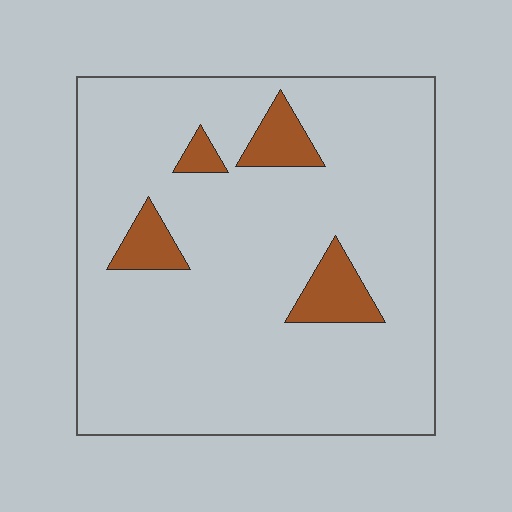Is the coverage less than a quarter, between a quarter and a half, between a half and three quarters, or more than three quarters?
Less than a quarter.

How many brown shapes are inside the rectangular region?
4.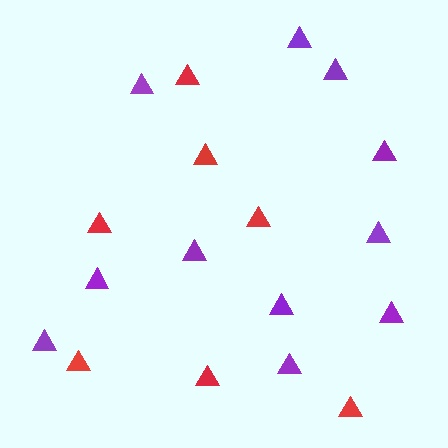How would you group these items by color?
There are 2 groups: one group of red triangles (7) and one group of purple triangles (11).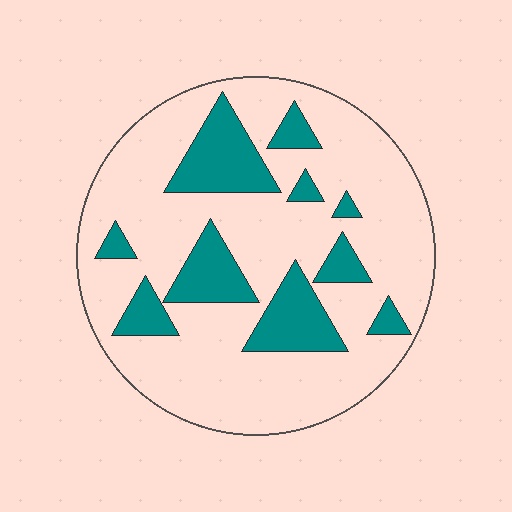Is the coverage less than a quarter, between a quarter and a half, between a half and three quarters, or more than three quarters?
Less than a quarter.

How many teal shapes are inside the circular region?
10.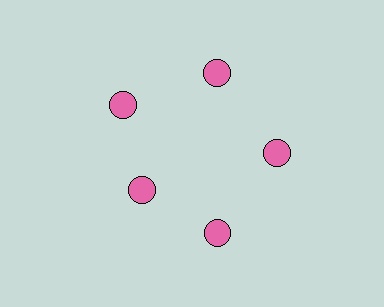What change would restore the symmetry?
The symmetry would be restored by moving it outward, back onto the ring so that all 5 circles sit at equal angles and equal distance from the center.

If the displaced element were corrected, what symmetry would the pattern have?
It would have 5-fold rotational symmetry — the pattern would map onto itself every 72 degrees.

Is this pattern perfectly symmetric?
No. The 5 pink circles are arranged in a ring, but one element near the 8 o'clock position is pulled inward toward the center, breaking the 5-fold rotational symmetry.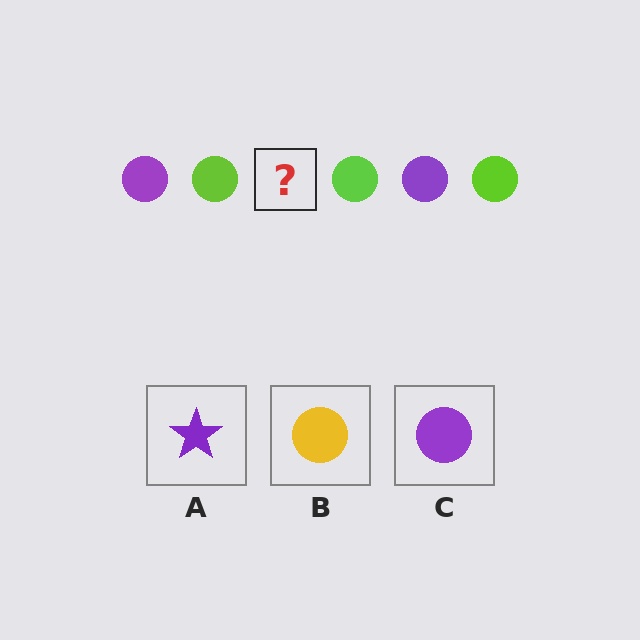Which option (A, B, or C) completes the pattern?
C.